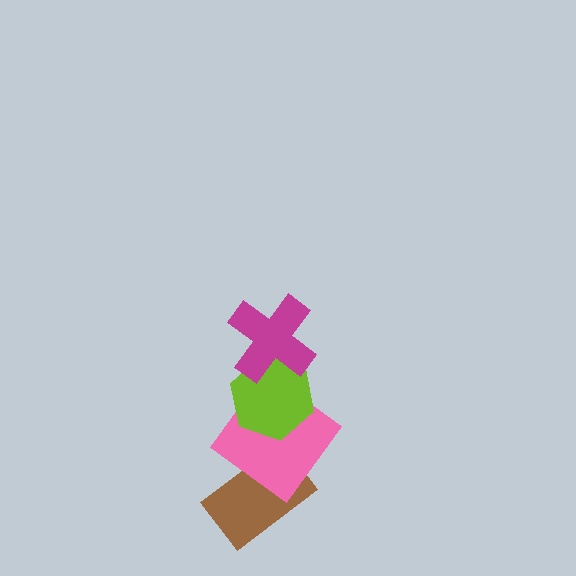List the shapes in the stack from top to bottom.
From top to bottom: the magenta cross, the lime hexagon, the pink diamond, the brown rectangle.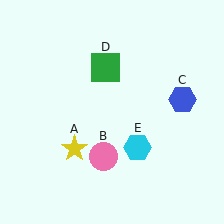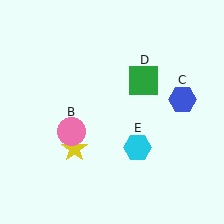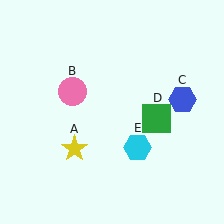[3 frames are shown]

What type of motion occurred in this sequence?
The pink circle (object B), green square (object D) rotated clockwise around the center of the scene.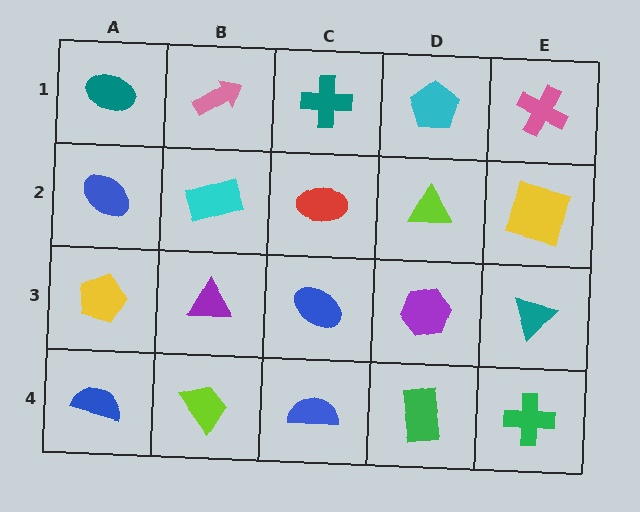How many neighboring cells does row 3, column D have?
4.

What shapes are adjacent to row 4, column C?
A blue ellipse (row 3, column C), a lime trapezoid (row 4, column B), a green rectangle (row 4, column D).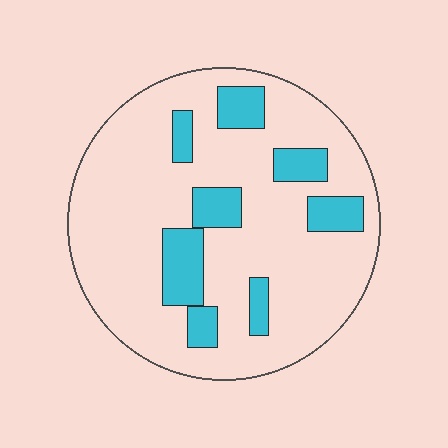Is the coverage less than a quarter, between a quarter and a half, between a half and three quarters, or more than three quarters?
Less than a quarter.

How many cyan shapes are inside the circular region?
8.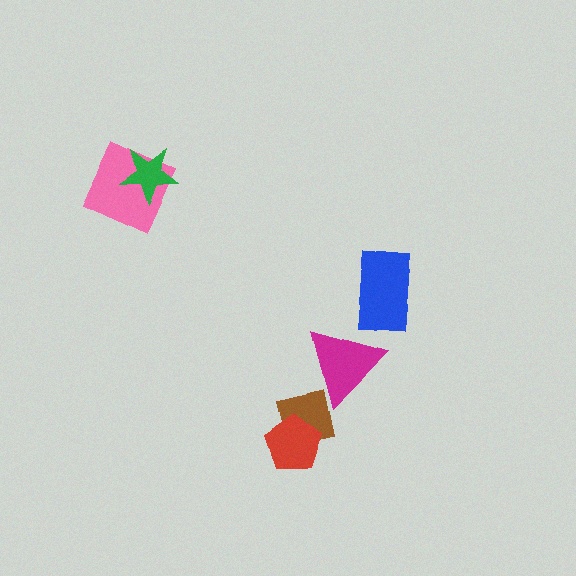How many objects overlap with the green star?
1 object overlaps with the green star.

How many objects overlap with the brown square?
2 objects overlap with the brown square.